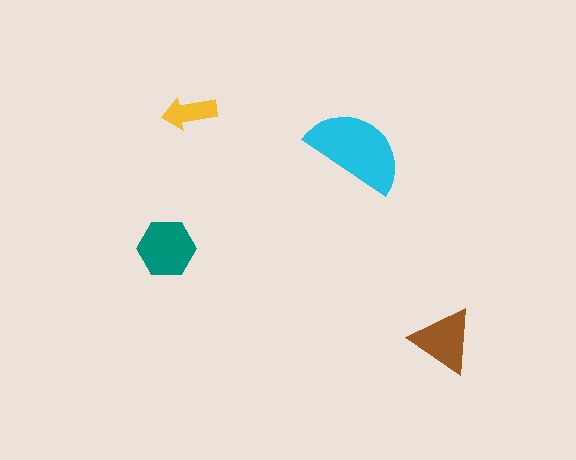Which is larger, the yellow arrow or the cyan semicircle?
The cyan semicircle.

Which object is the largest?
The cyan semicircle.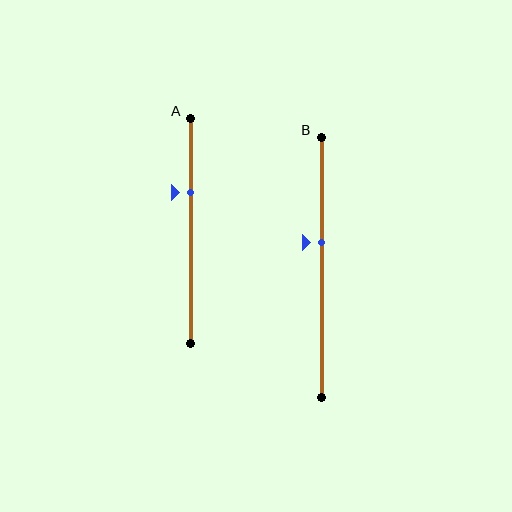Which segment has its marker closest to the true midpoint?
Segment B has its marker closest to the true midpoint.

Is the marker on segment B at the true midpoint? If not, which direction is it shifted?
No, the marker on segment B is shifted upward by about 10% of the segment length.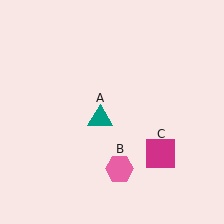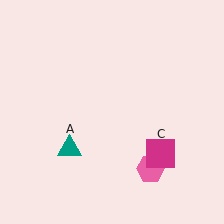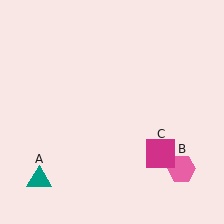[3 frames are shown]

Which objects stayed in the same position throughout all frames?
Magenta square (object C) remained stationary.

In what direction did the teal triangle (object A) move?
The teal triangle (object A) moved down and to the left.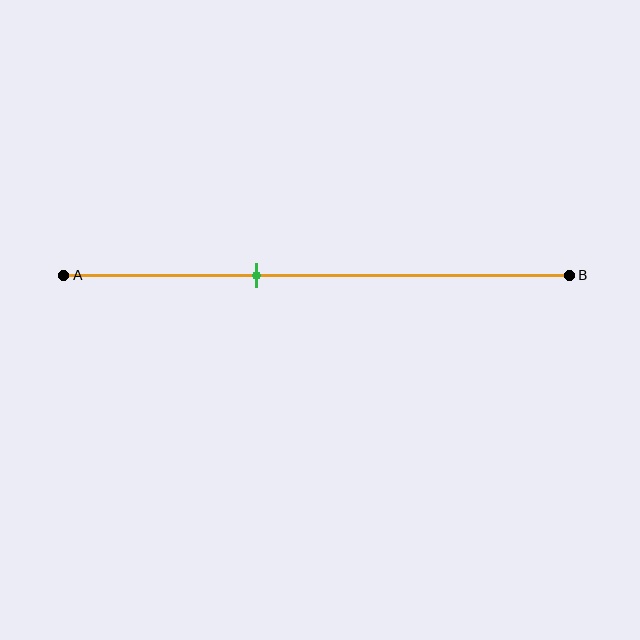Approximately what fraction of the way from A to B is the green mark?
The green mark is approximately 40% of the way from A to B.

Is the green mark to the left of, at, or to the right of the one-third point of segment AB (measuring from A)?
The green mark is to the right of the one-third point of segment AB.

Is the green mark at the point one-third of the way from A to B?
No, the mark is at about 40% from A, not at the 33% one-third point.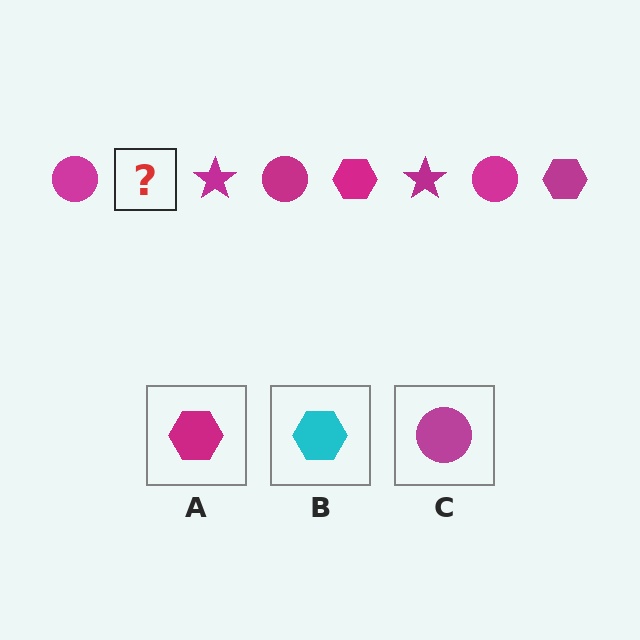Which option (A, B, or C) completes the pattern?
A.